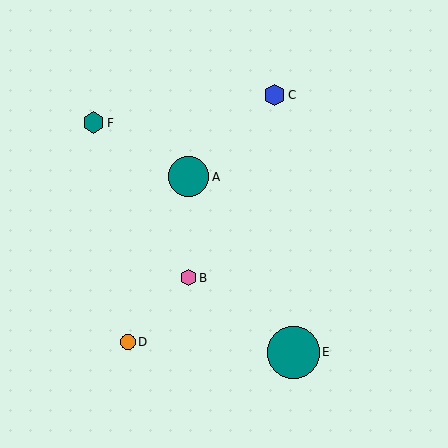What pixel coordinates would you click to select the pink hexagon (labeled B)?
Click at (188, 278) to select the pink hexagon B.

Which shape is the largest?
The teal circle (labeled E) is the largest.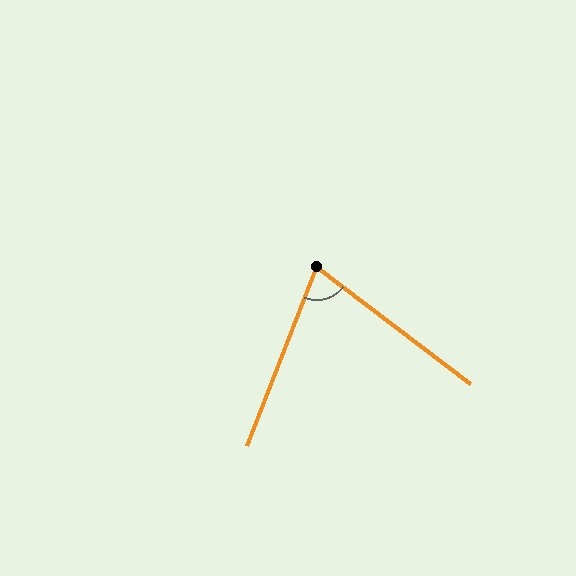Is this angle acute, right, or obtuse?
It is acute.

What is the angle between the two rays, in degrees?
Approximately 74 degrees.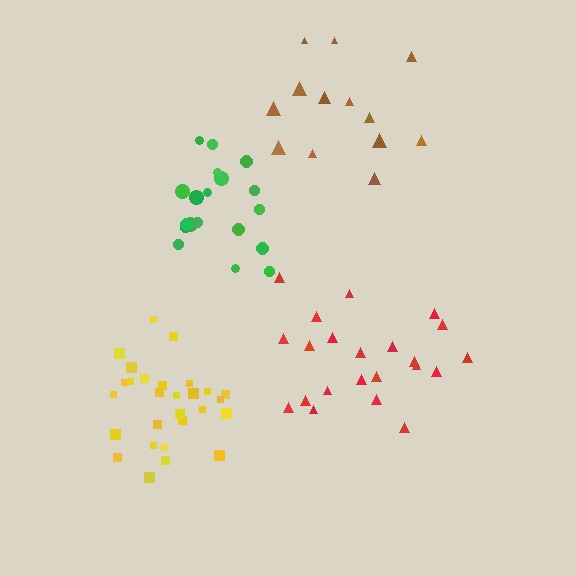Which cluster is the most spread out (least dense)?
Brown.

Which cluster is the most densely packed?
Yellow.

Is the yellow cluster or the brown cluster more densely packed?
Yellow.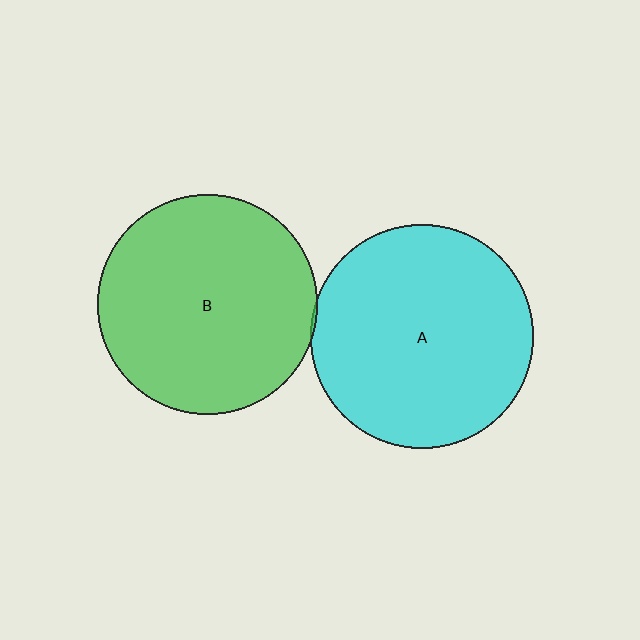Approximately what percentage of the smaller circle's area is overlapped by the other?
Approximately 5%.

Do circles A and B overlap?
Yes.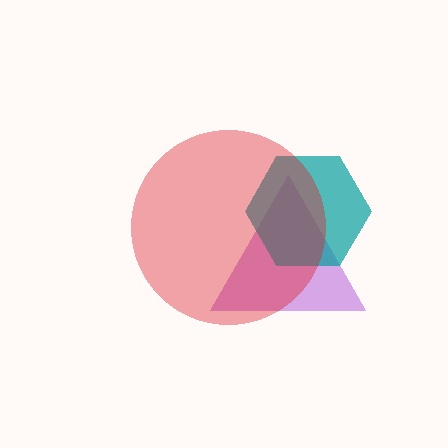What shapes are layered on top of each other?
The layered shapes are: a purple triangle, a teal hexagon, a red circle.